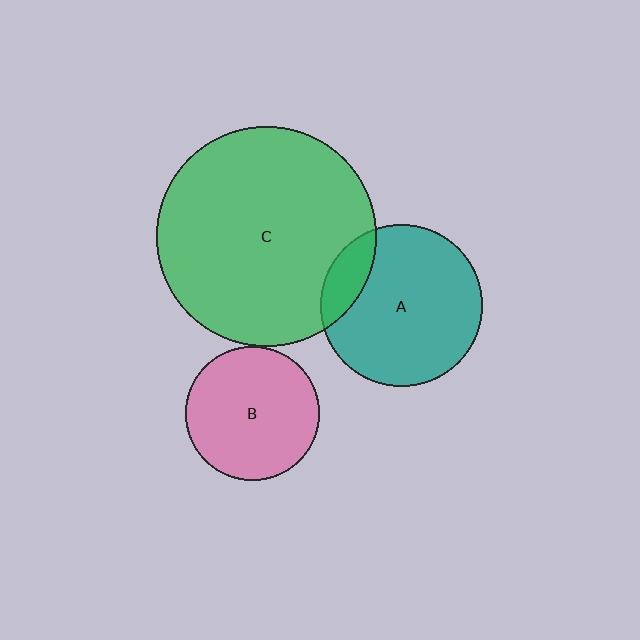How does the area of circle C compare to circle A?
Approximately 1.8 times.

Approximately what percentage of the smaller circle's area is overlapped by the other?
Approximately 15%.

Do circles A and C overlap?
Yes.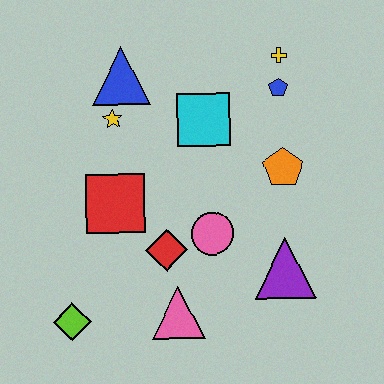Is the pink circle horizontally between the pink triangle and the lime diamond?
No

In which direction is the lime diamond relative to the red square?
The lime diamond is below the red square.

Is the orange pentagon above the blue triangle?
No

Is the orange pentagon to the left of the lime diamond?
No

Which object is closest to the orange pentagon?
The blue pentagon is closest to the orange pentagon.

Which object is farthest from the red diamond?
The yellow cross is farthest from the red diamond.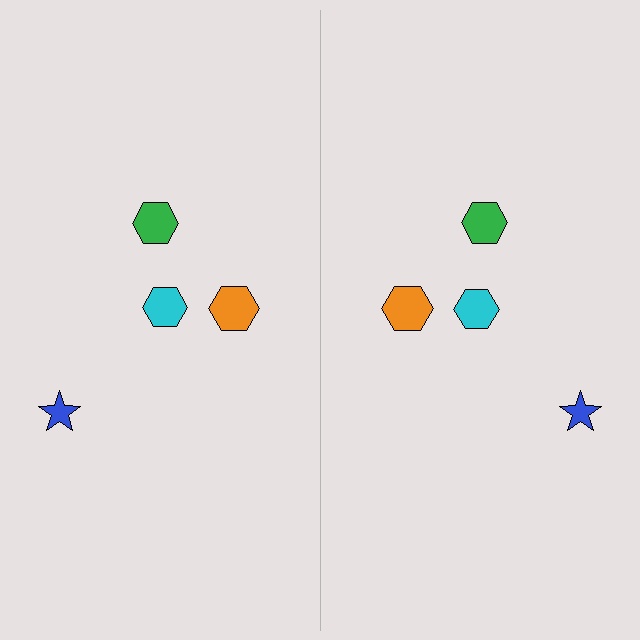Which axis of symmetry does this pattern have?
The pattern has a vertical axis of symmetry running through the center of the image.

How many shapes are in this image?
There are 8 shapes in this image.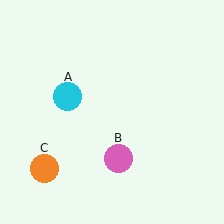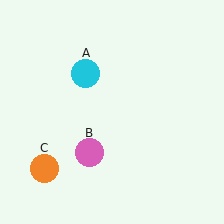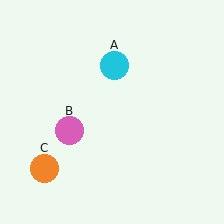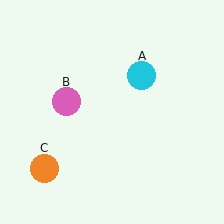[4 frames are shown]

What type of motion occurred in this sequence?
The cyan circle (object A), pink circle (object B) rotated clockwise around the center of the scene.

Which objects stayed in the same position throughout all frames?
Orange circle (object C) remained stationary.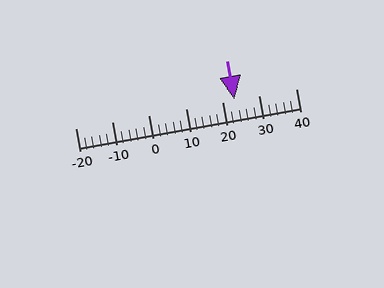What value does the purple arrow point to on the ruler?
The purple arrow points to approximately 23.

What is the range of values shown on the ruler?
The ruler shows values from -20 to 40.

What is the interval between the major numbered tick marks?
The major tick marks are spaced 10 units apart.